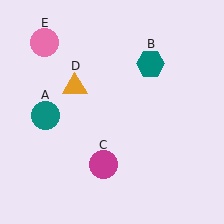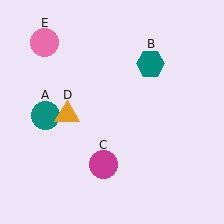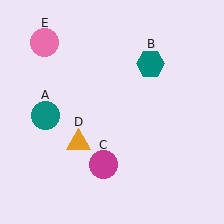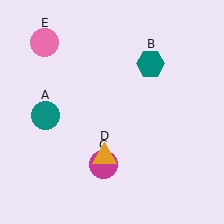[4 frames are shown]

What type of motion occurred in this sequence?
The orange triangle (object D) rotated counterclockwise around the center of the scene.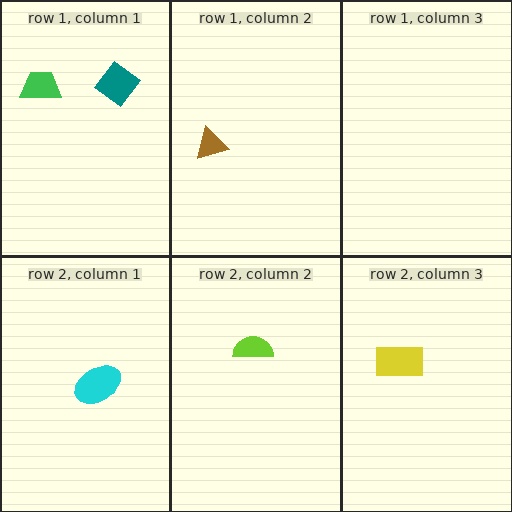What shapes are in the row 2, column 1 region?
The cyan ellipse.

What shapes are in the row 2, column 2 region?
The lime semicircle.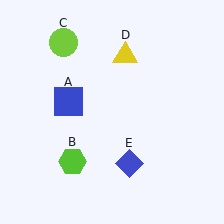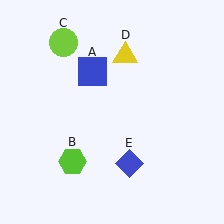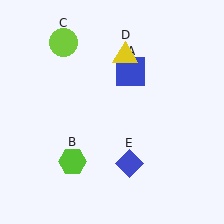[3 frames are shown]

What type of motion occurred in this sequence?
The blue square (object A) rotated clockwise around the center of the scene.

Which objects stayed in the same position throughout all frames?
Lime hexagon (object B) and lime circle (object C) and yellow triangle (object D) and blue diamond (object E) remained stationary.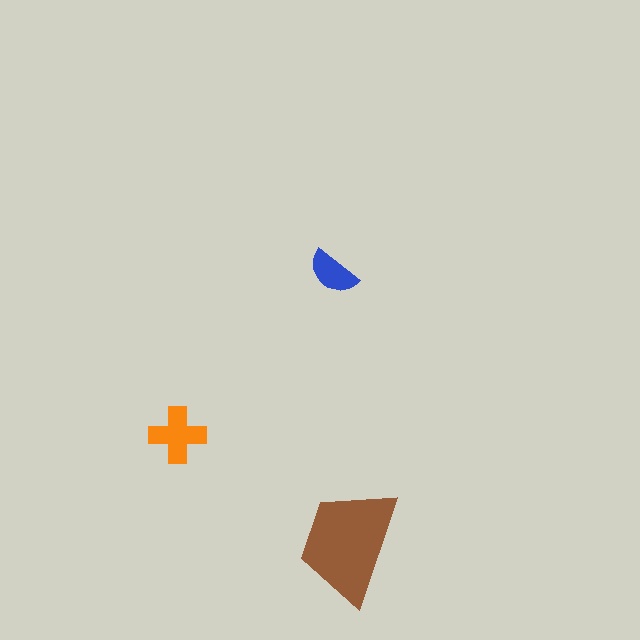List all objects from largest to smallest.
The brown trapezoid, the orange cross, the blue semicircle.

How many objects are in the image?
There are 3 objects in the image.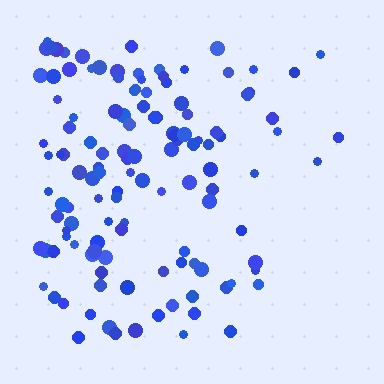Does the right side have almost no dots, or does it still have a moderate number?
Still a moderate number, just noticeably fewer than the left.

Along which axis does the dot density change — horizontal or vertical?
Horizontal.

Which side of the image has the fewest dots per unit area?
The right.